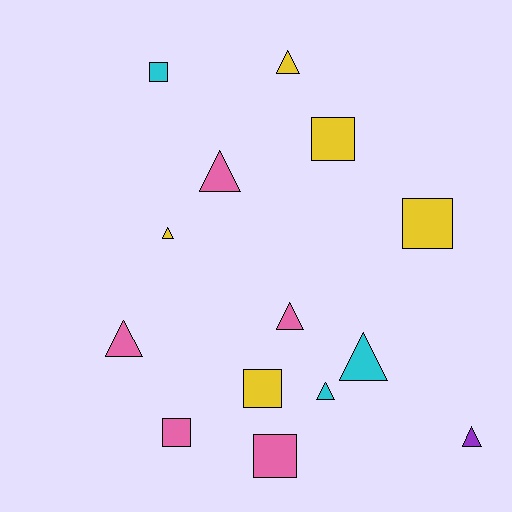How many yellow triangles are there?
There are 2 yellow triangles.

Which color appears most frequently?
Yellow, with 5 objects.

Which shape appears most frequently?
Triangle, with 8 objects.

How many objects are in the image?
There are 14 objects.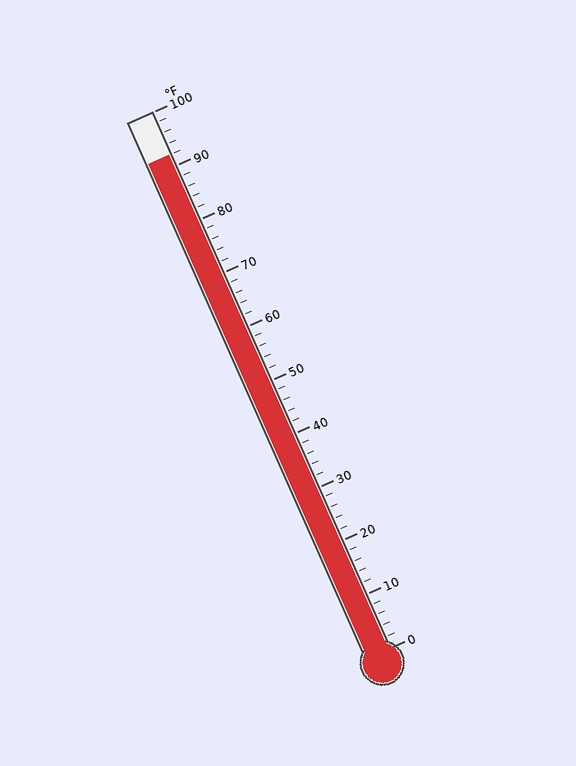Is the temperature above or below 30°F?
The temperature is above 30°F.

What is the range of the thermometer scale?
The thermometer scale ranges from 0°F to 100°F.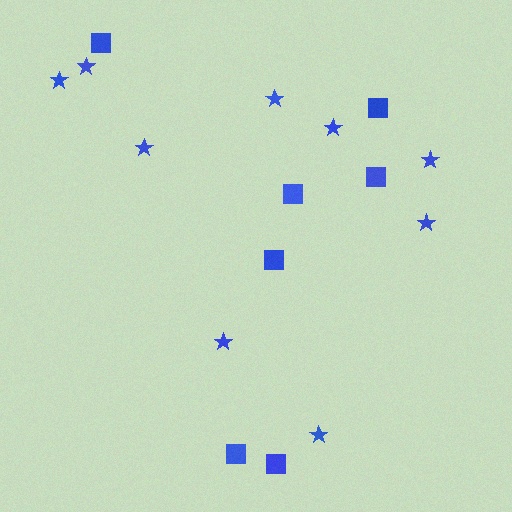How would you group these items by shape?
There are 2 groups: one group of squares (7) and one group of stars (9).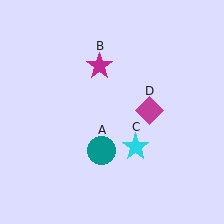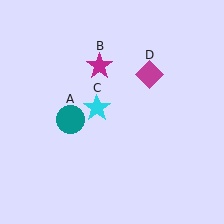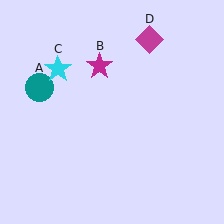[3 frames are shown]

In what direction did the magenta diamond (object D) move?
The magenta diamond (object D) moved up.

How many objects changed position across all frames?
3 objects changed position: teal circle (object A), cyan star (object C), magenta diamond (object D).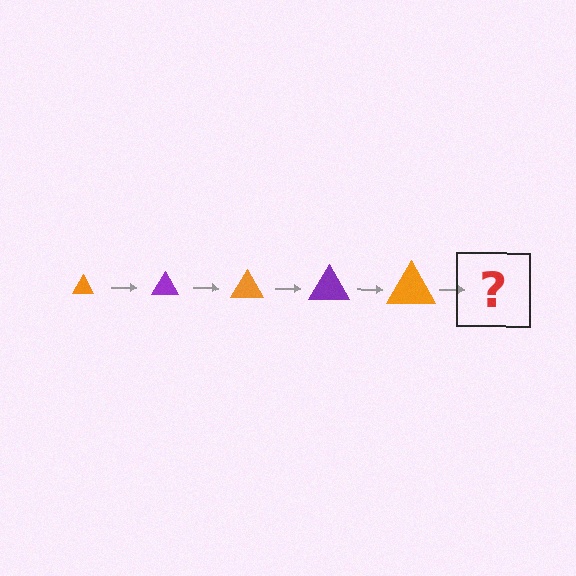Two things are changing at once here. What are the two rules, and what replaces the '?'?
The two rules are that the triangle grows larger each step and the color cycles through orange and purple. The '?' should be a purple triangle, larger than the previous one.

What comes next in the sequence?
The next element should be a purple triangle, larger than the previous one.